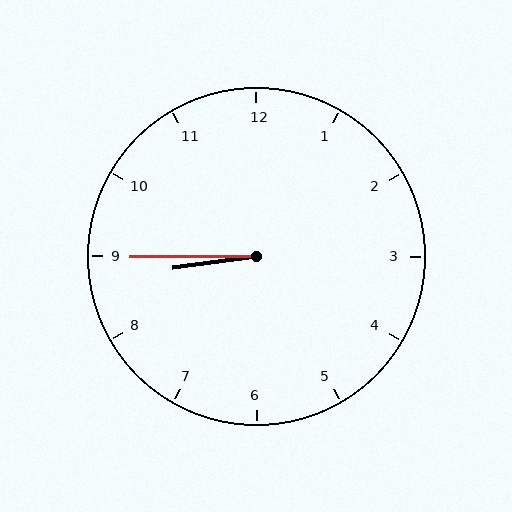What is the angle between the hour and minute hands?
Approximately 8 degrees.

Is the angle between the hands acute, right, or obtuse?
It is acute.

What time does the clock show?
8:45.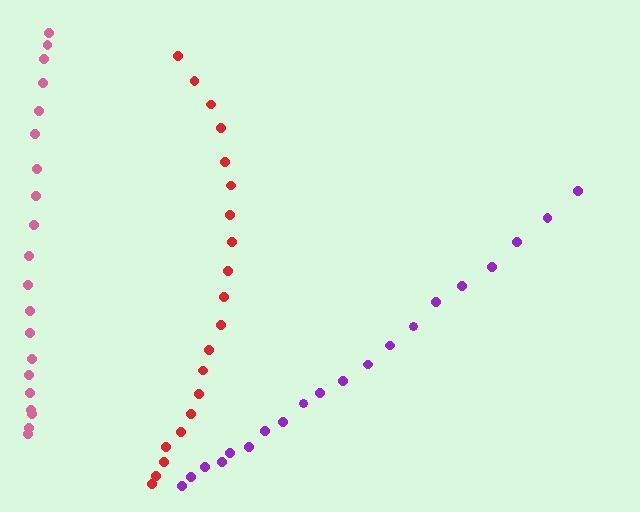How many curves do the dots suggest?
There are 3 distinct paths.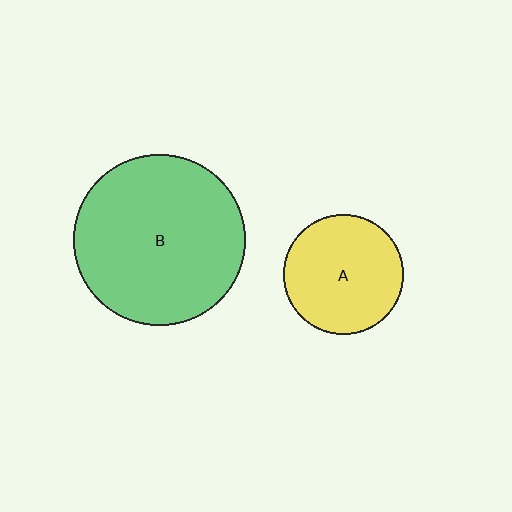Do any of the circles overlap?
No, none of the circles overlap.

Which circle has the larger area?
Circle B (green).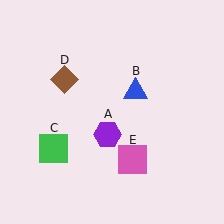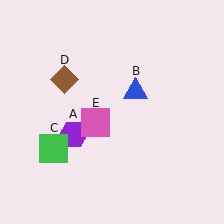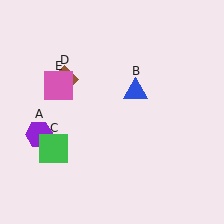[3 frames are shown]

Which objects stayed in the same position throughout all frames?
Blue triangle (object B) and green square (object C) and brown diamond (object D) remained stationary.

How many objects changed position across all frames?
2 objects changed position: purple hexagon (object A), pink square (object E).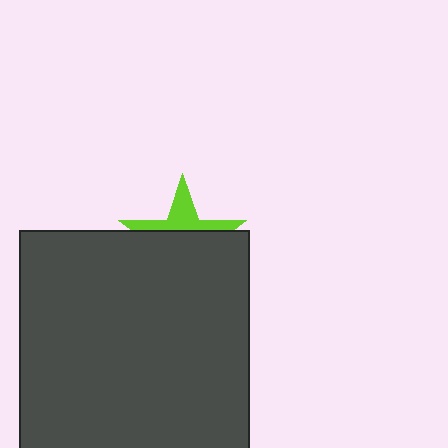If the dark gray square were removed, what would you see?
You would see the complete lime star.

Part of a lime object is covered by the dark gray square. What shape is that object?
It is a star.